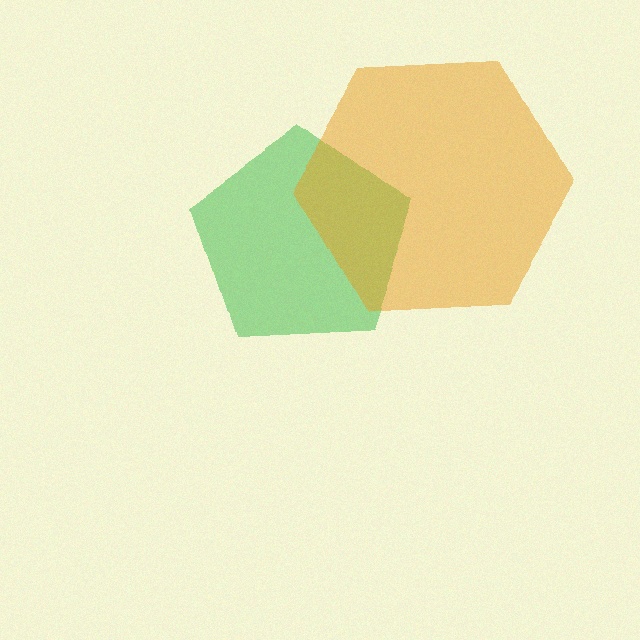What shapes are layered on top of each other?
The layered shapes are: a green pentagon, an orange hexagon.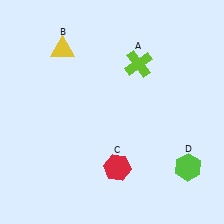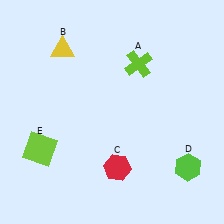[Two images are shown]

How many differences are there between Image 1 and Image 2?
There is 1 difference between the two images.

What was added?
A lime square (E) was added in Image 2.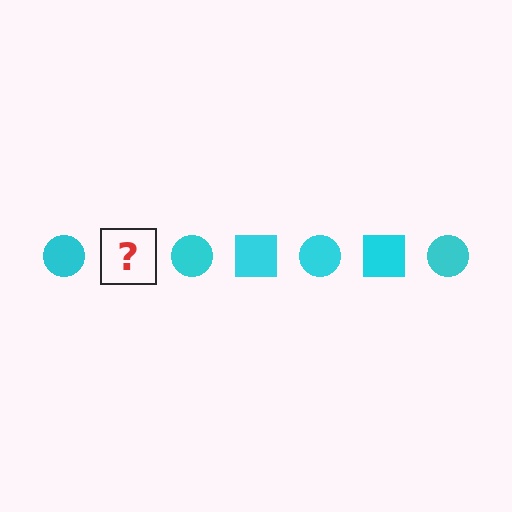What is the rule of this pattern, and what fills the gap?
The rule is that the pattern cycles through circle, square shapes in cyan. The gap should be filled with a cyan square.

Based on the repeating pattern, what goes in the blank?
The blank should be a cyan square.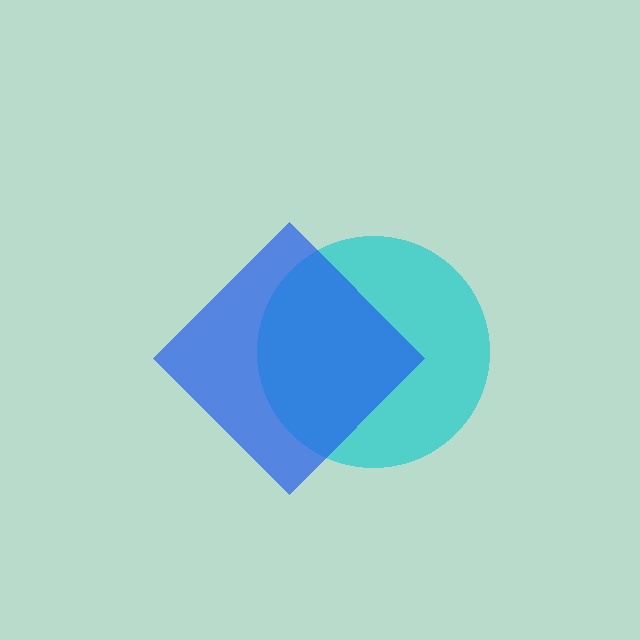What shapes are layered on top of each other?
The layered shapes are: a cyan circle, a blue diamond.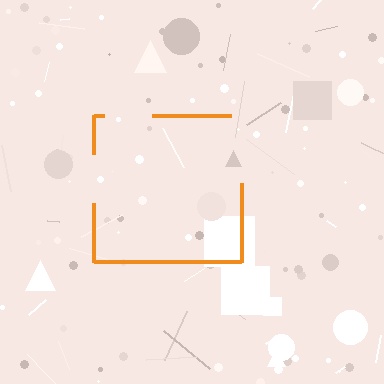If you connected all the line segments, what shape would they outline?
They would outline a square.